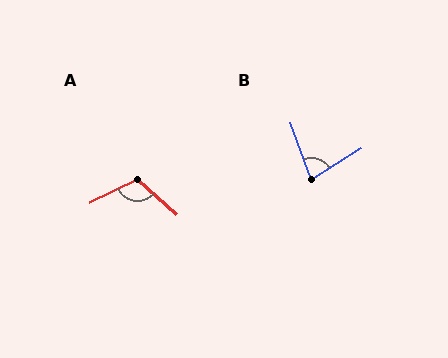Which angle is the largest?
A, at approximately 113 degrees.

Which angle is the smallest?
B, at approximately 77 degrees.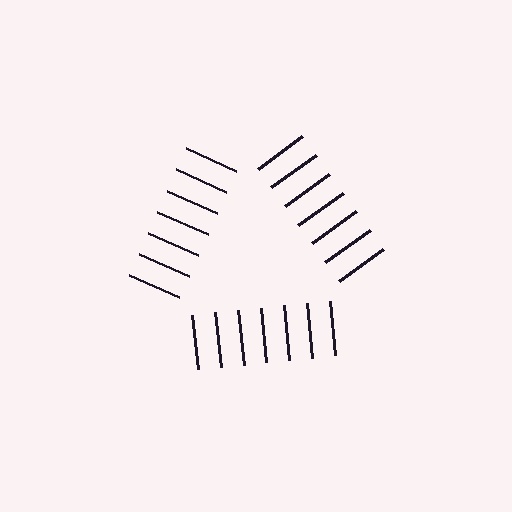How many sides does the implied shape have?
3 sides — the line-ends trace a triangle.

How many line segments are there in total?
21 — 7 along each of the 3 edges.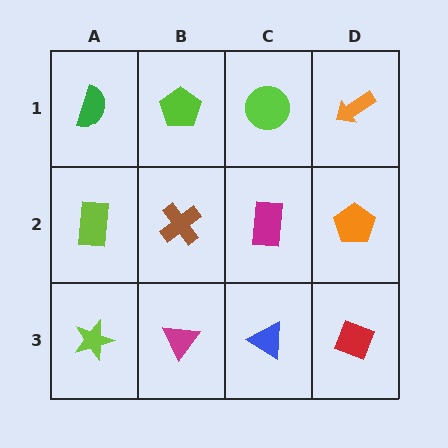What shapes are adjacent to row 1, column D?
An orange pentagon (row 2, column D), a lime circle (row 1, column C).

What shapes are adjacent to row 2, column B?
A lime pentagon (row 1, column B), a magenta triangle (row 3, column B), a lime rectangle (row 2, column A), a magenta rectangle (row 2, column C).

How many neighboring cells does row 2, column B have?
4.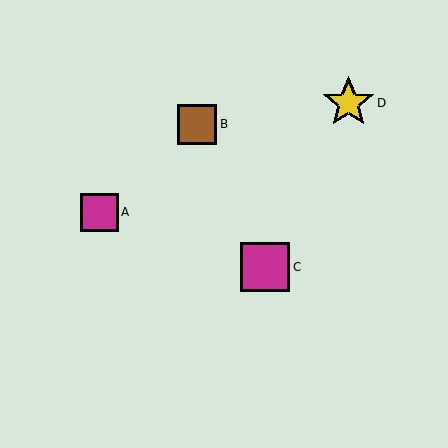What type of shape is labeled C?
Shape C is a magenta square.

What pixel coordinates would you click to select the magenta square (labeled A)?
Click at (99, 212) to select the magenta square A.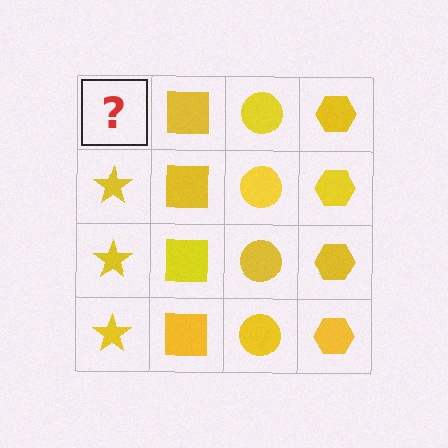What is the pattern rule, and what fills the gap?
The rule is that each column has a consistent shape. The gap should be filled with a yellow star.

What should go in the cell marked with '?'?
The missing cell should contain a yellow star.